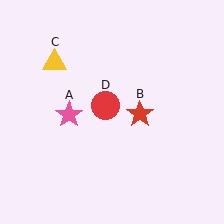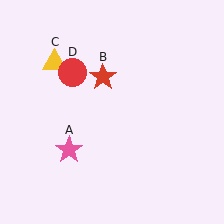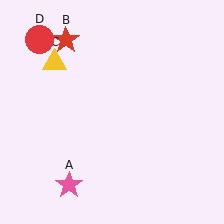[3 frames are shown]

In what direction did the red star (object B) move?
The red star (object B) moved up and to the left.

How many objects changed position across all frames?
3 objects changed position: pink star (object A), red star (object B), red circle (object D).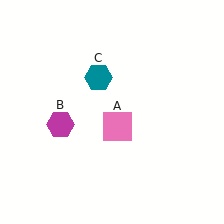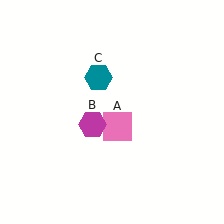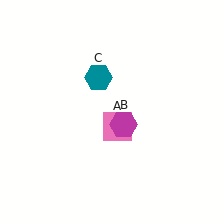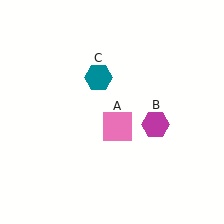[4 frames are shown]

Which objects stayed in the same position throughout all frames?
Pink square (object A) and teal hexagon (object C) remained stationary.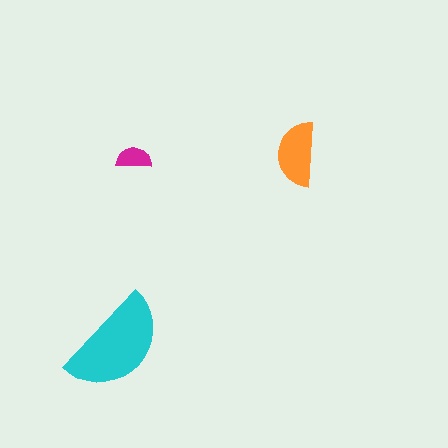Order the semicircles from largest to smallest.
the cyan one, the orange one, the magenta one.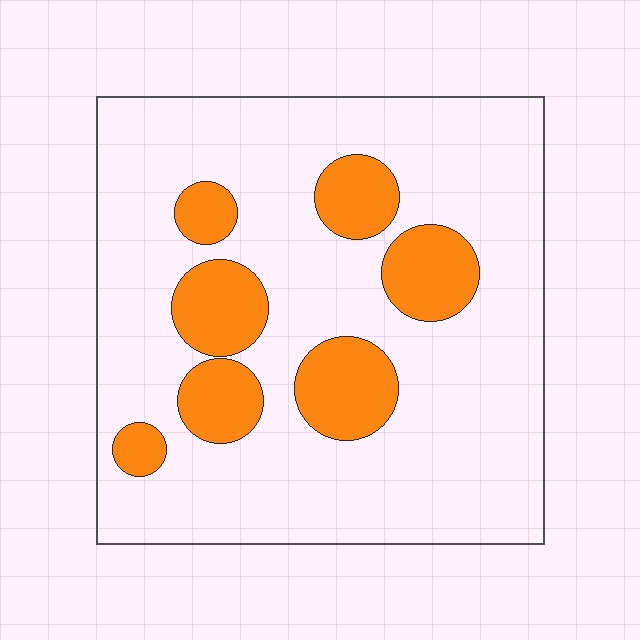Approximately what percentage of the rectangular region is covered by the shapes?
Approximately 20%.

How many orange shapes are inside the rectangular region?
7.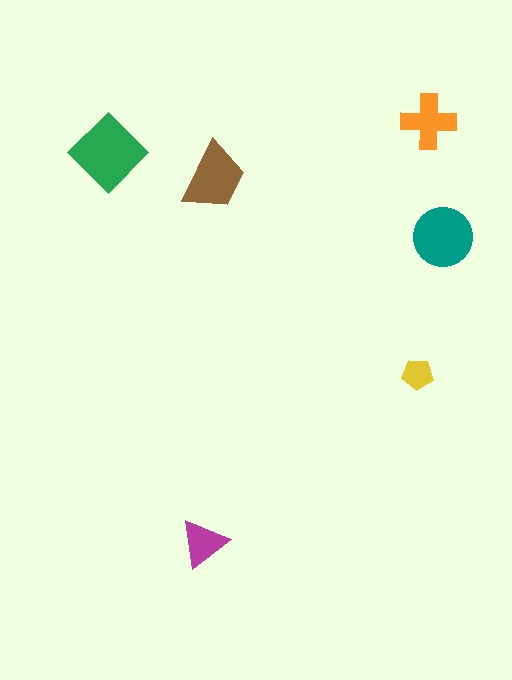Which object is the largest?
The green diamond.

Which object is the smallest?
The yellow pentagon.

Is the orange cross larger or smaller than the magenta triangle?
Larger.